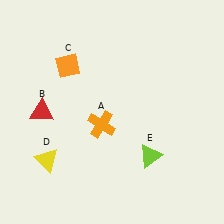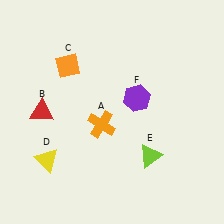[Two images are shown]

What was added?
A purple hexagon (F) was added in Image 2.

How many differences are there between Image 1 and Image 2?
There is 1 difference between the two images.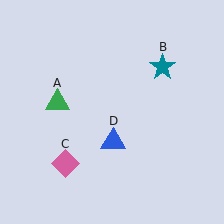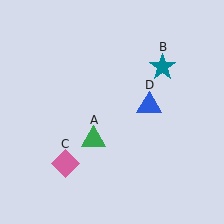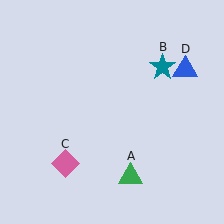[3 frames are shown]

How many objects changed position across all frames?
2 objects changed position: green triangle (object A), blue triangle (object D).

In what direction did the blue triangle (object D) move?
The blue triangle (object D) moved up and to the right.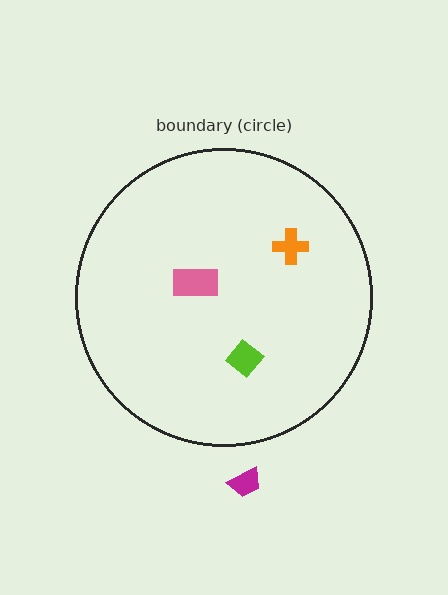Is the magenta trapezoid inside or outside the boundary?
Outside.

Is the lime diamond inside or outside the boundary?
Inside.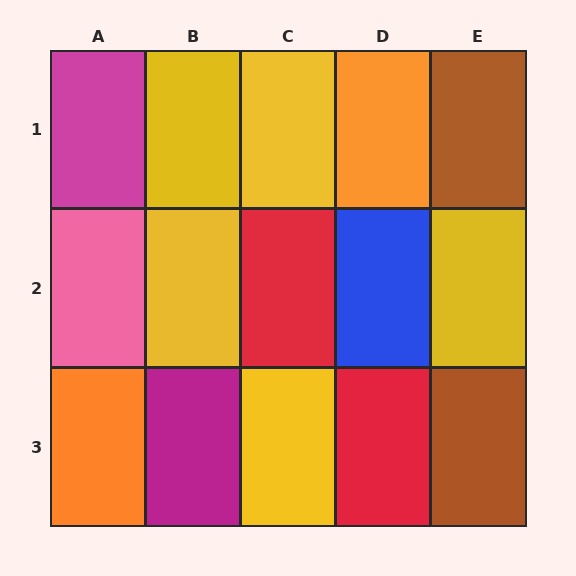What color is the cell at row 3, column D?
Red.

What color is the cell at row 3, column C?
Yellow.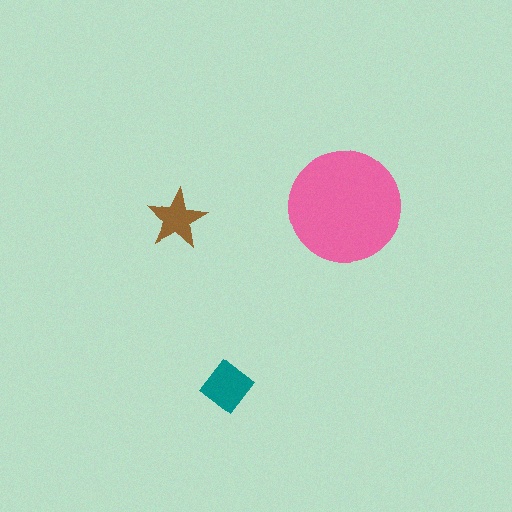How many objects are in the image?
There are 3 objects in the image.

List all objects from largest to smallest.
The pink circle, the teal diamond, the brown star.